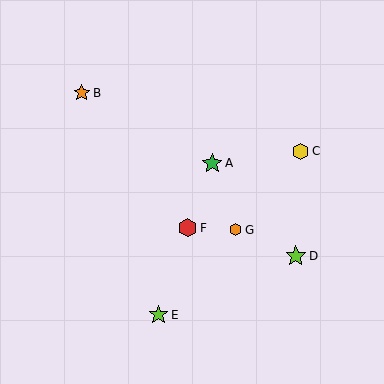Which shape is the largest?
The lime star (labeled D) is the largest.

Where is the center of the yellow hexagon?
The center of the yellow hexagon is at (300, 151).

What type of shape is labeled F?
Shape F is a red hexagon.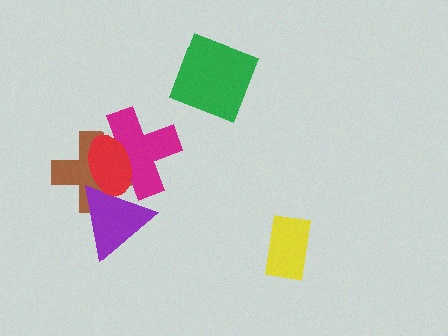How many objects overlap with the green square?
0 objects overlap with the green square.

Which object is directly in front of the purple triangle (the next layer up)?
The magenta cross is directly in front of the purple triangle.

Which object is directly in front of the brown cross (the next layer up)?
The purple triangle is directly in front of the brown cross.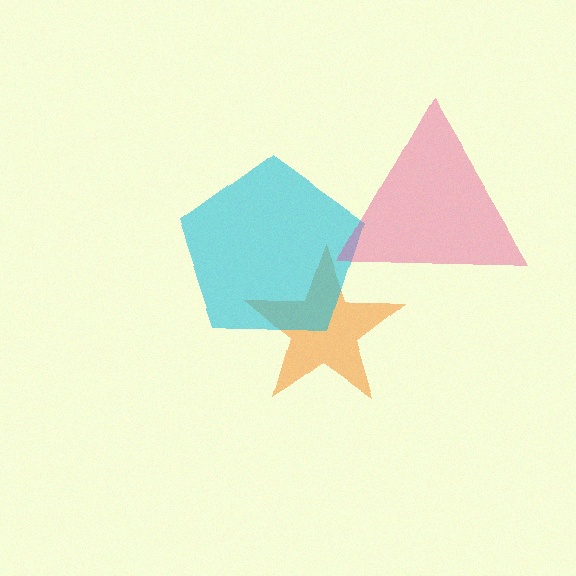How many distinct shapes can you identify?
There are 3 distinct shapes: an orange star, a cyan pentagon, a pink triangle.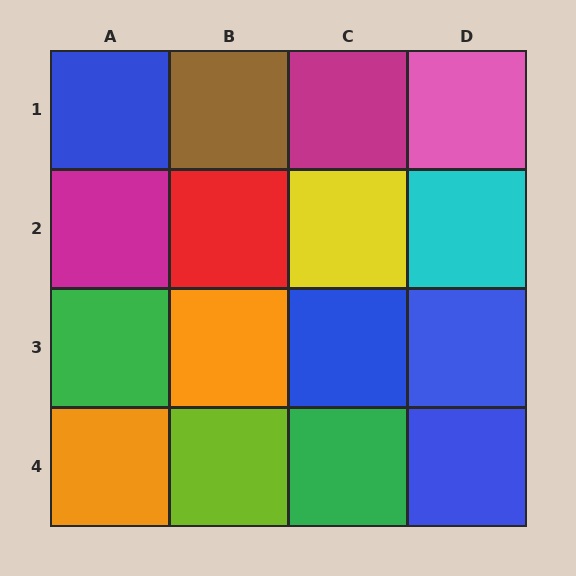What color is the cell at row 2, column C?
Yellow.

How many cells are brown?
1 cell is brown.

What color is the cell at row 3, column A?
Green.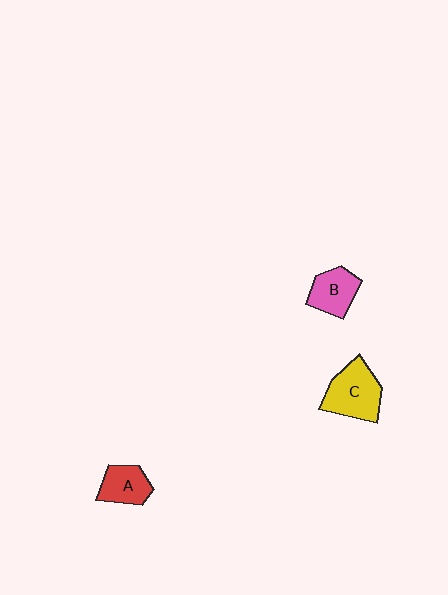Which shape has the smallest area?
Shape A (red).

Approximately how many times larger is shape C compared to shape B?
Approximately 1.4 times.